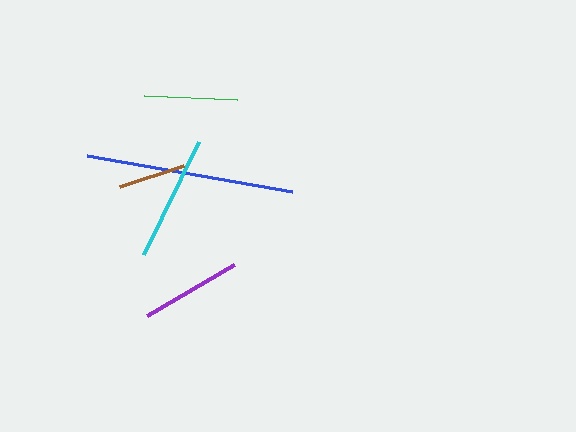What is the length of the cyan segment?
The cyan segment is approximately 126 pixels long.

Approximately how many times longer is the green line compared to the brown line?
The green line is approximately 1.4 times the length of the brown line.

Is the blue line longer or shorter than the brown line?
The blue line is longer than the brown line.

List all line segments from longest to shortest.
From longest to shortest: blue, cyan, purple, green, brown.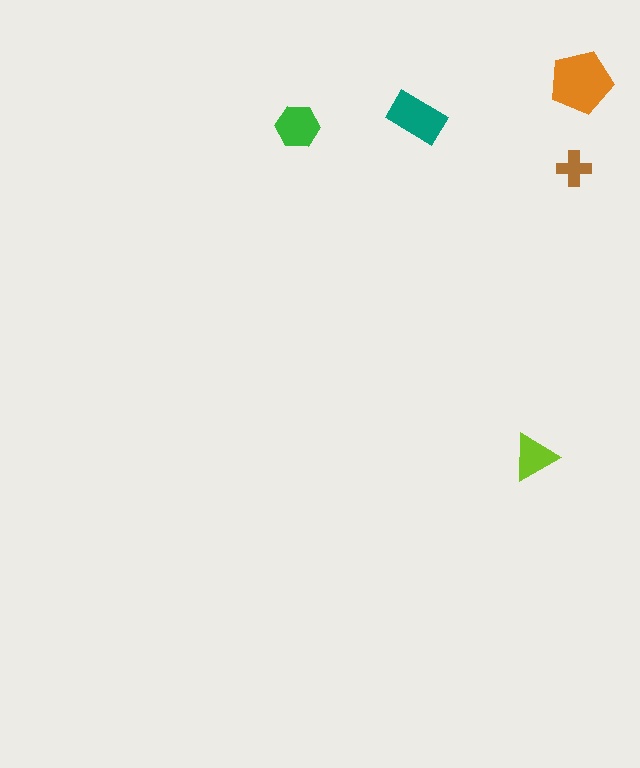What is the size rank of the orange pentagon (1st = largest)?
1st.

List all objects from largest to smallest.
The orange pentagon, the teal rectangle, the green hexagon, the lime triangle, the brown cross.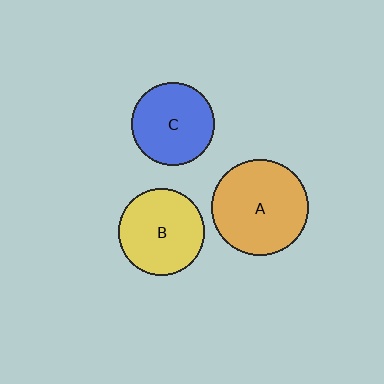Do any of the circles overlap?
No, none of the circles overlap.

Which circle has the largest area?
Circle A (orange).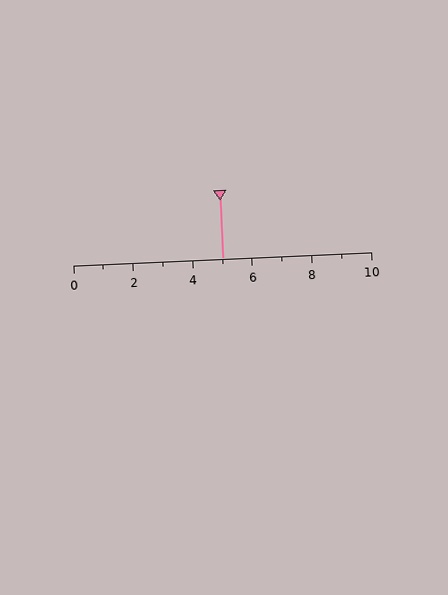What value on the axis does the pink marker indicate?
The marker indicates approximately 5.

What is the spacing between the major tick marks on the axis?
The major ticks are spaced 2 apart.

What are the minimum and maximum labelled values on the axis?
The axis runs from 0 to 10.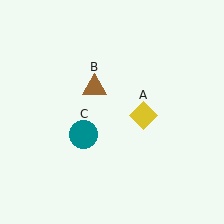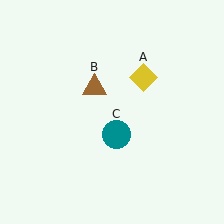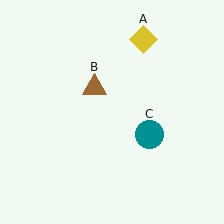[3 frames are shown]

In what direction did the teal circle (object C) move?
The teal circle (object C) moved right.